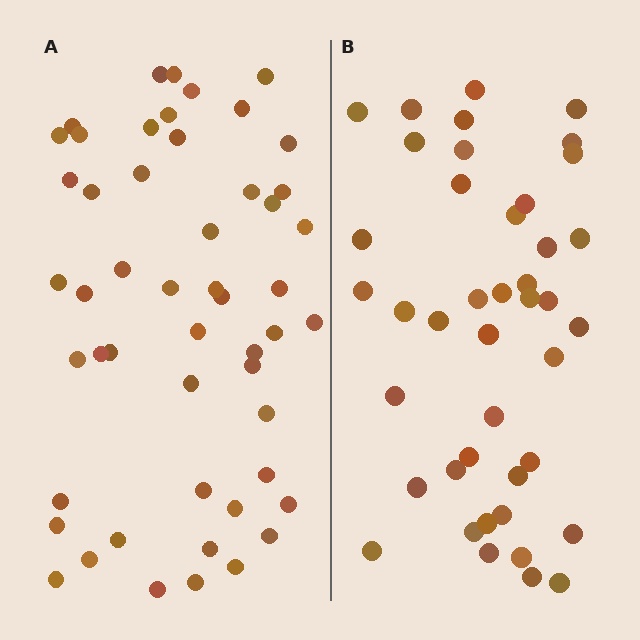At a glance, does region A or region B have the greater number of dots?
Region A (the left region) has more dots.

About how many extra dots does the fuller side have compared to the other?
Region A has roughly 8 or so more dots than region B.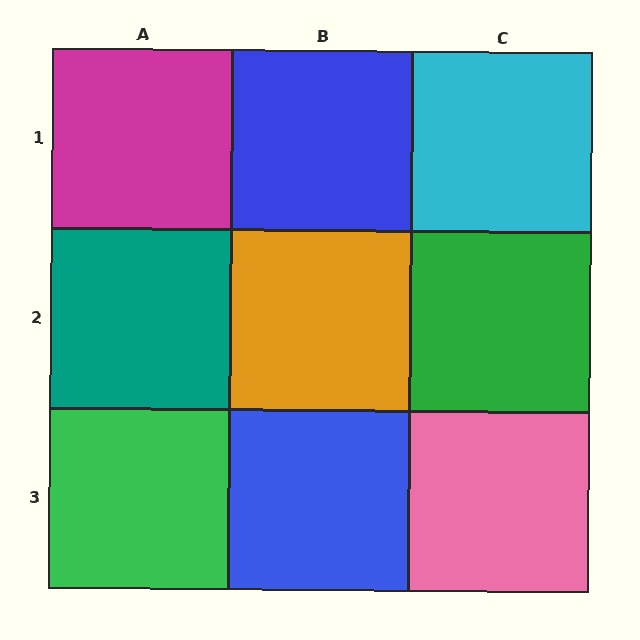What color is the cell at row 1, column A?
Magenta.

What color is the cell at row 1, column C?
Cyan.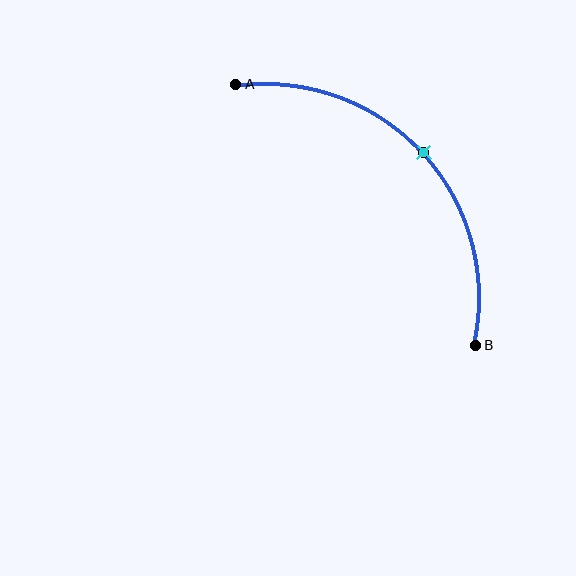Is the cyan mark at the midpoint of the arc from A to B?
Yes. The cyan mark lies on the arc at equal arc-length from both A and B — it is the arc midpoint.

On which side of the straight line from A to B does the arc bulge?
The arc bulges above and to the right of the straight line connecting A and B.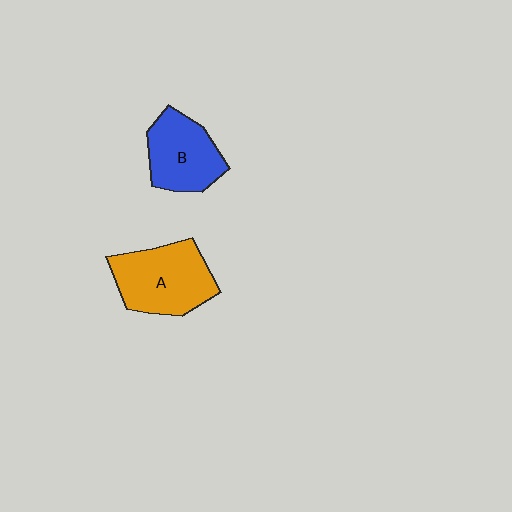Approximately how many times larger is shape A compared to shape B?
Approximately 1.3 times.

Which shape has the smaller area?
Shape B (blue).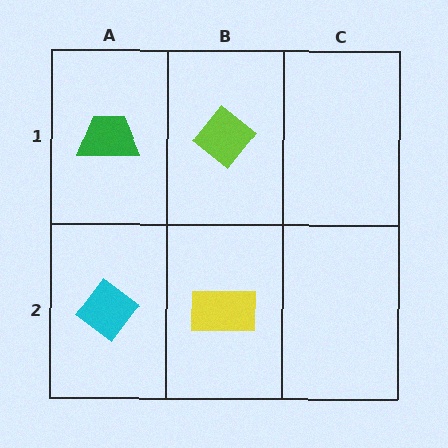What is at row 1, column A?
A green trapezoid.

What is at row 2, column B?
A yellow rectangle.